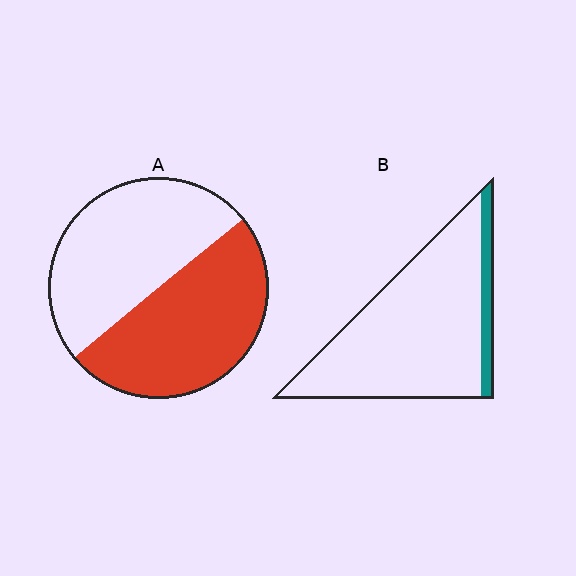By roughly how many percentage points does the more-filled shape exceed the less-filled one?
By roughly 40 percentage points (A over B).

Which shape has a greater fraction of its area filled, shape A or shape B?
Shape A.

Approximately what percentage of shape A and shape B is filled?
A is approximately 50% and B is approximately 10%.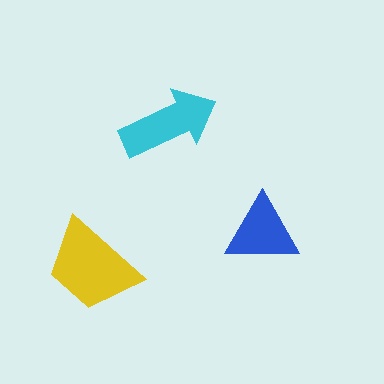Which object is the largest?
The yellow trapezoid.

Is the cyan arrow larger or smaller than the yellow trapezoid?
Smaller.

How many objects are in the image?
There are 3 objects in the image.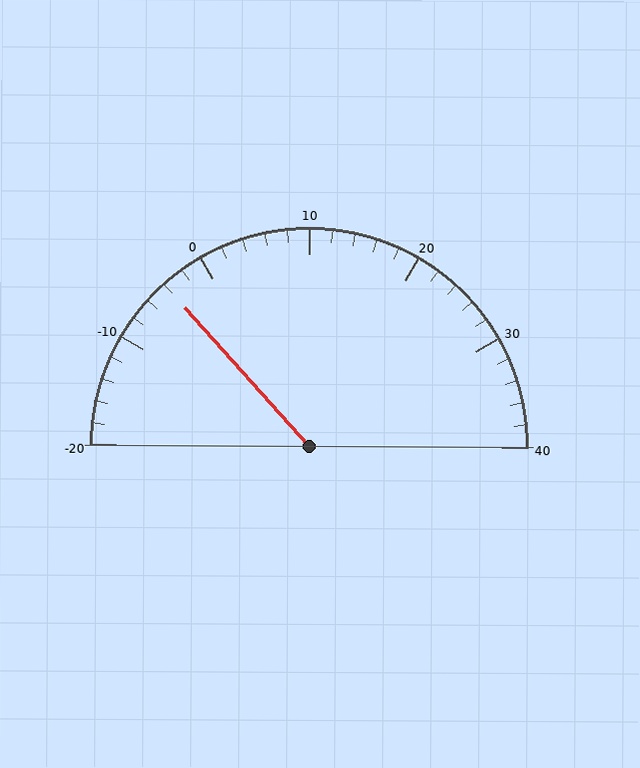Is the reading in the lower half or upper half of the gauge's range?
The reading is in the lower half of the range (-20 to 40).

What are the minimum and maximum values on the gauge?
The gauge ranges from -20 to 40.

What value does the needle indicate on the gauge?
The needle indicates approximately -4.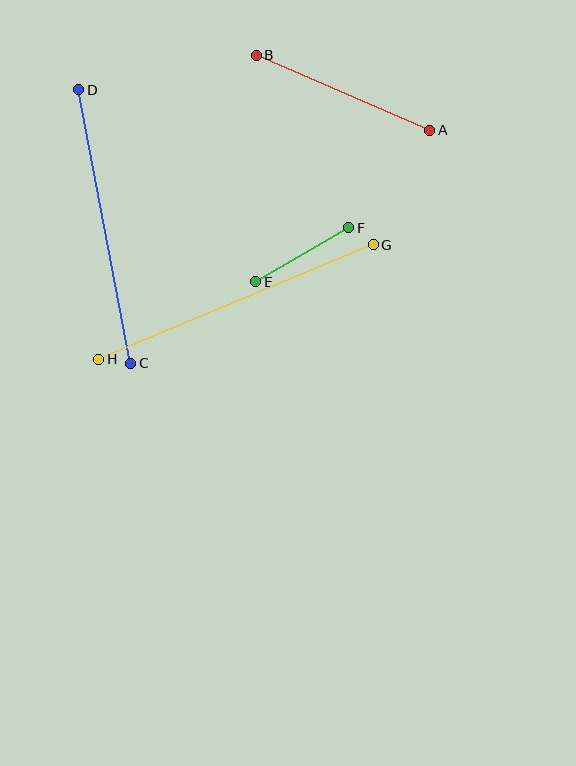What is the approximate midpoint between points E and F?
The midpoint is at approximately (302, 255) pixels.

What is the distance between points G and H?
The distance is approximately 298 pixels.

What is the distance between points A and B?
The distance is approximately 189 pixels.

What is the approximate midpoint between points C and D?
The midpoint is at approximately (105, 226) pixels.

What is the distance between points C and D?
The distance is approximately 278 pixels.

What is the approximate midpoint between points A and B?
The midpoint is at approximately (343, 93) pixels.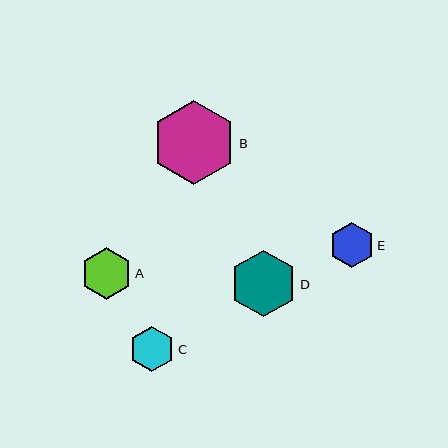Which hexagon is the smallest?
Hexagon E is the smallest with a size of approximately 45 pixels.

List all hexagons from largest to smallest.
From largest to smallest: B, D, A, C, E.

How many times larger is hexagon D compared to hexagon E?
Hexagon D is approximately 1.5 times the size of hexagon E.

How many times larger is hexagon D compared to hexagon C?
Hexagon D is approximately 1.5 times the size of hexagon C.